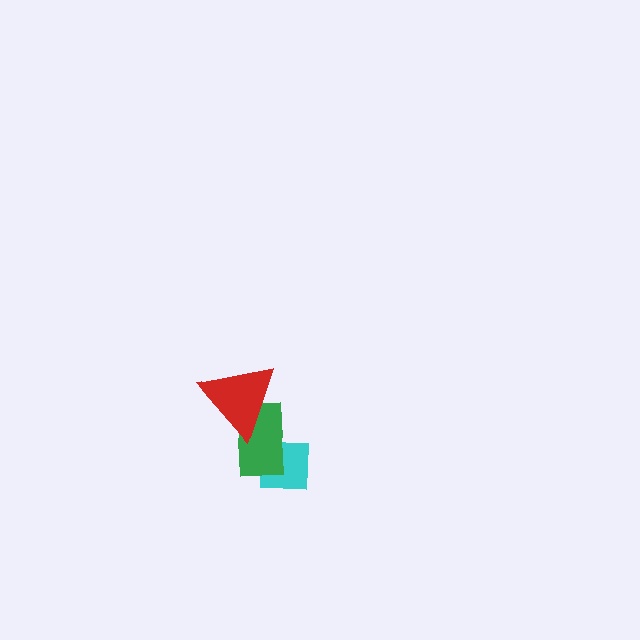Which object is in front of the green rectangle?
The red triangle is in front of the green rectangle.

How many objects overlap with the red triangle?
1 object overlaps with the red triangle.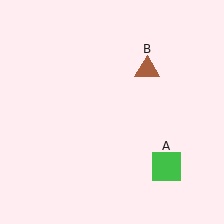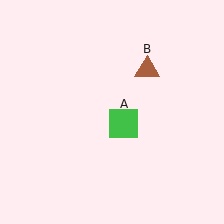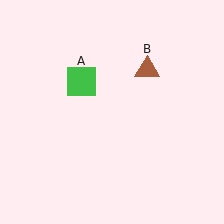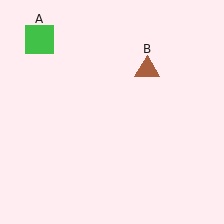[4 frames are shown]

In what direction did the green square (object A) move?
The green square (object A) moved up and to the left.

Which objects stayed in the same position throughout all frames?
Brown triangle (object B) remained stationary.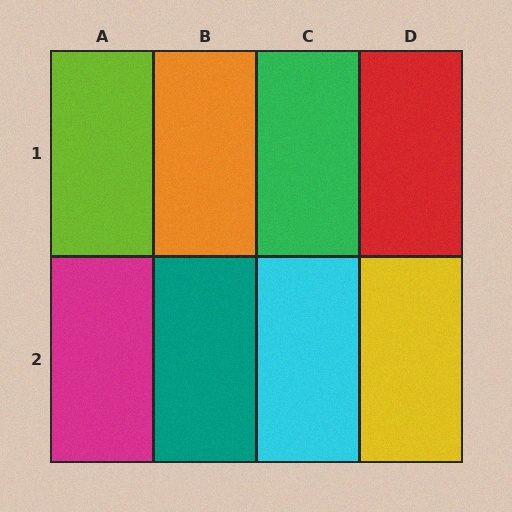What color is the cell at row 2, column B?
Teal.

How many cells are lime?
1 cell is lime.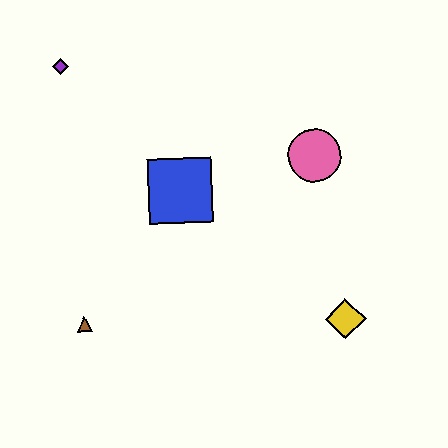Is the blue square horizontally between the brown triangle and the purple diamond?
No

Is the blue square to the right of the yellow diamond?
No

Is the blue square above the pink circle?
No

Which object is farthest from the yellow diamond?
The purple diamond is farthest from the yellow diamond.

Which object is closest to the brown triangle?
The blue square is closest to the brown triangle.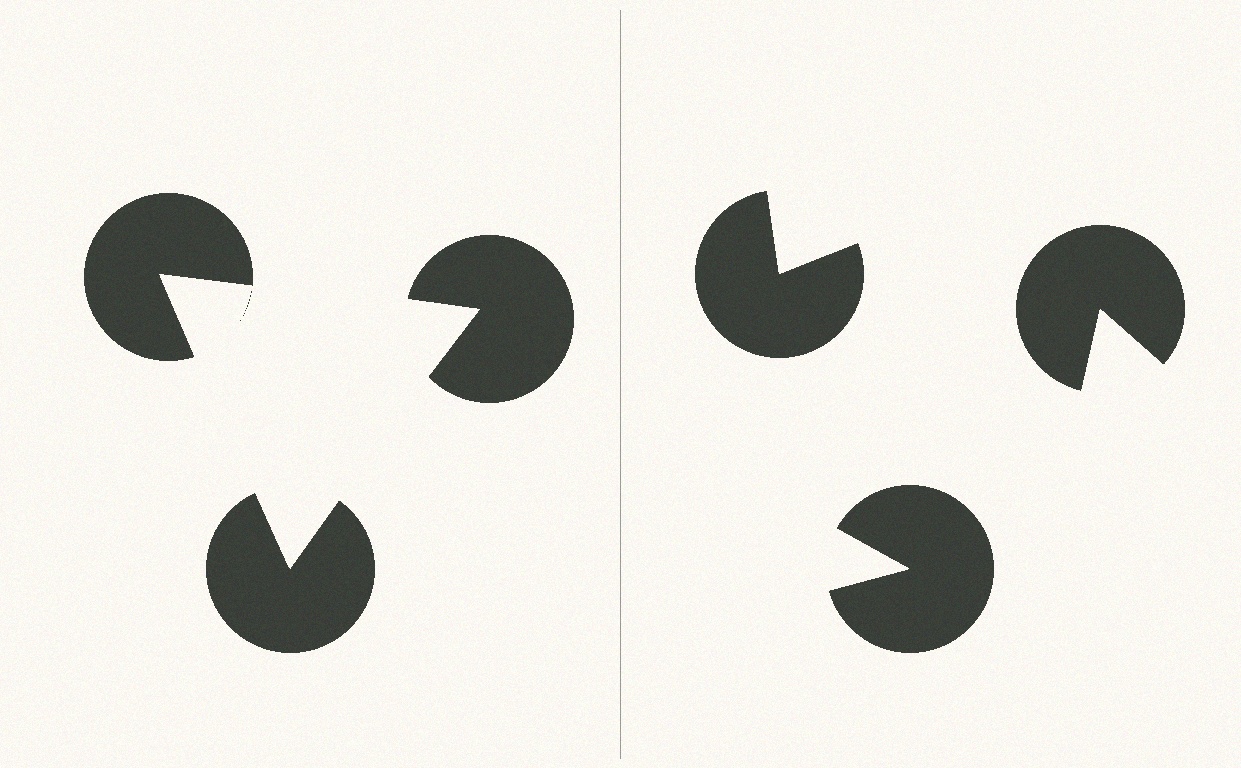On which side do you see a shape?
An illusory triangle appears on the left side. On the right side the wedge cuts are rotated, so no coherent shape forms.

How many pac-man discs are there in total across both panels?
6 — 3 on each side.